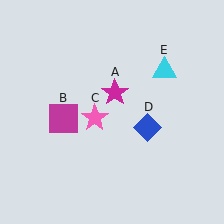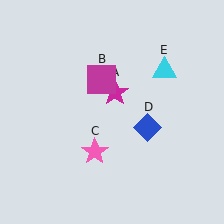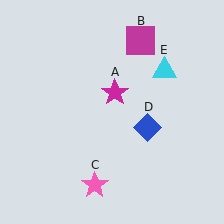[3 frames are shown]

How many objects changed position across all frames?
2 objects changed position: magenta square (object B), pink star (object C).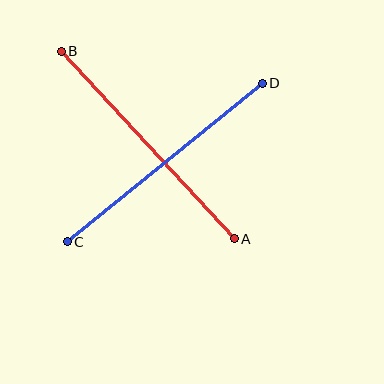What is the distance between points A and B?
The distance is approximately 255 pixels.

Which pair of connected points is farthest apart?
Points A and B are farthest apart.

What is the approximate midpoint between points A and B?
The midpoint is at approximately (148, 145) pixels.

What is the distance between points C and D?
The distance is approximately 251 pixels.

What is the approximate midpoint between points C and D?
The midpoint is at approximately (165, 163) pixels.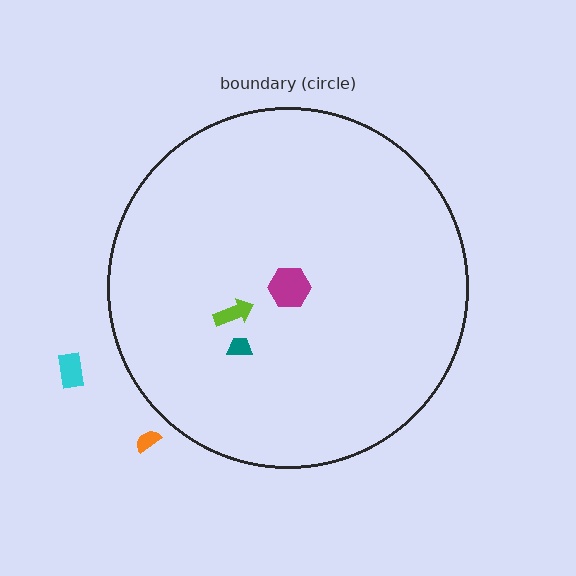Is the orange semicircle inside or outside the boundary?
Outside.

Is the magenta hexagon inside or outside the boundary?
Inside.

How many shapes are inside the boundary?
3 inside, 2 outside.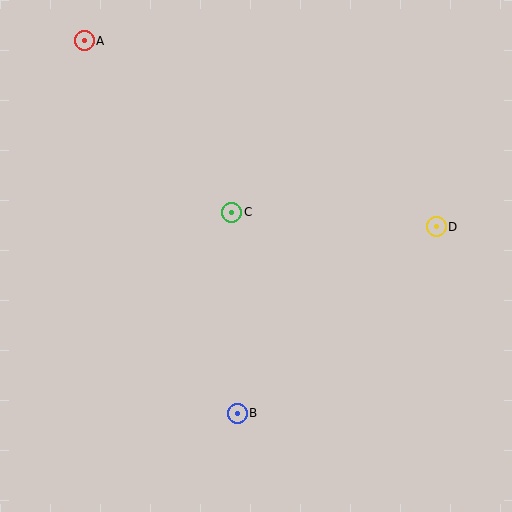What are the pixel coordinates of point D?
Point D is at (436, 227).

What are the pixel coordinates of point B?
Point B is at (237, 413).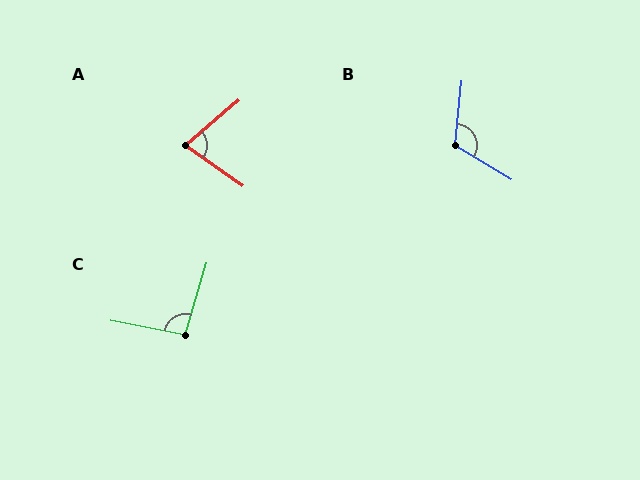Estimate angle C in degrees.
Approximately 95 degrees.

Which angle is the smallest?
A, at approximately 75 degrees.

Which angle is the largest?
B, at approximately 116 degrees.